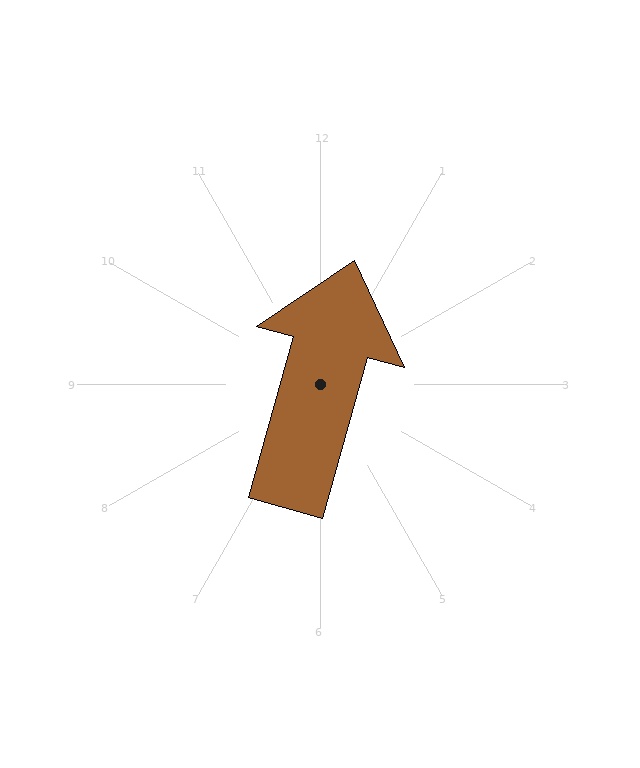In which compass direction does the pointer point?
North.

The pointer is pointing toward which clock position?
Roughly 1 o'clock.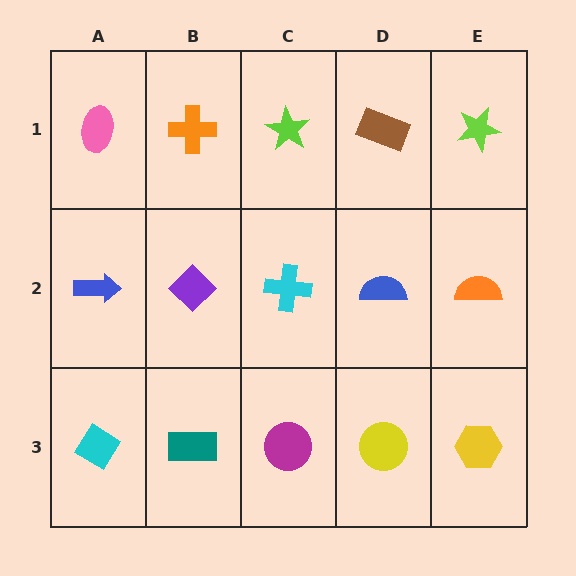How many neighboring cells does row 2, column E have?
3.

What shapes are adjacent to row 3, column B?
A purple diamond (row 2, column B), a cyan diamond (row 3, column A), a magenta circle (row 3, column C).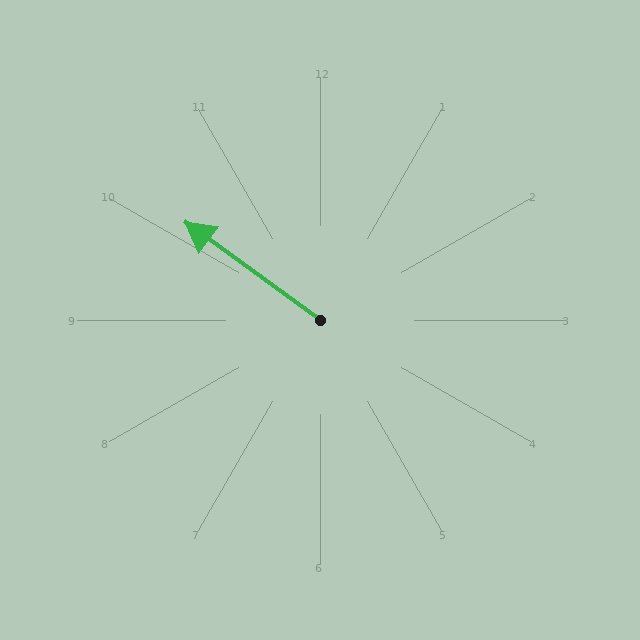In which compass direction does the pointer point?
Northwest.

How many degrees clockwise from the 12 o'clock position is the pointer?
Approximately 306 degrees.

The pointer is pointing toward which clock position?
Roughly 10 o'clock.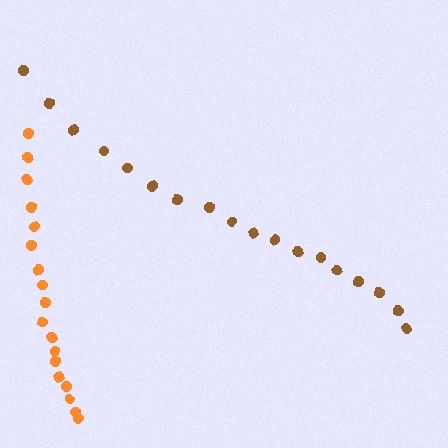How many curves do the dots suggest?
There are 2 distinct paths.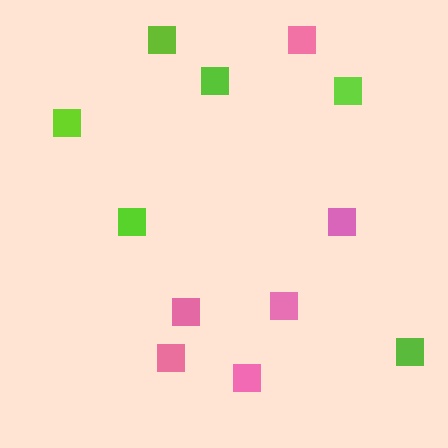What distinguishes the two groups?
There are 2 groups: one group of lime squares (6) and one group of pink squares (6).